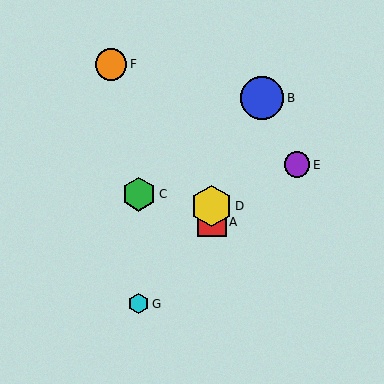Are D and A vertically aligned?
Yes, both are at x≈212.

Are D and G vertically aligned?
No, D is at x≈212 and G is at x≈138.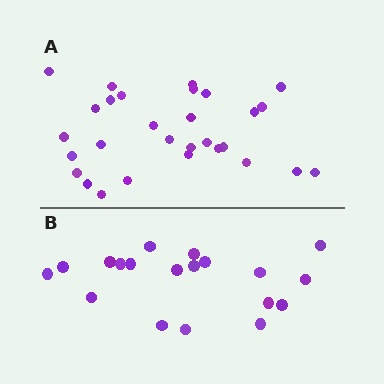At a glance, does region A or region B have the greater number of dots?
Region A (the top region) has more dots.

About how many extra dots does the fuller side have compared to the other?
Region A has roughly 10 or so more dots than region B.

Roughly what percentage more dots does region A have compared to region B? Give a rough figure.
About 55% more.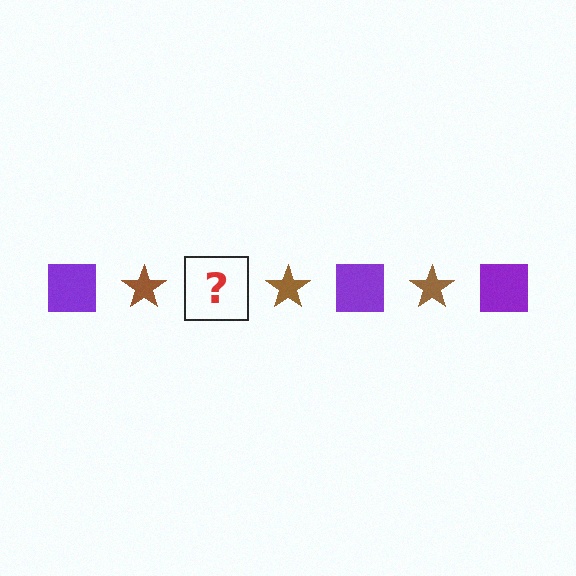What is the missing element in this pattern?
The missing element is a purple square.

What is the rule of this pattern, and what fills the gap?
The rule is that the pattern alternates between purple square and brown star. The gap should be filled with a purple square.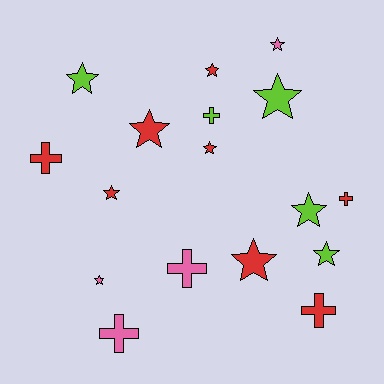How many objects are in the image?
There are 17 objects.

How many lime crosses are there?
There is 1 lime cross.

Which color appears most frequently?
Red, with 8 objects.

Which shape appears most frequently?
Star, with 11 objects.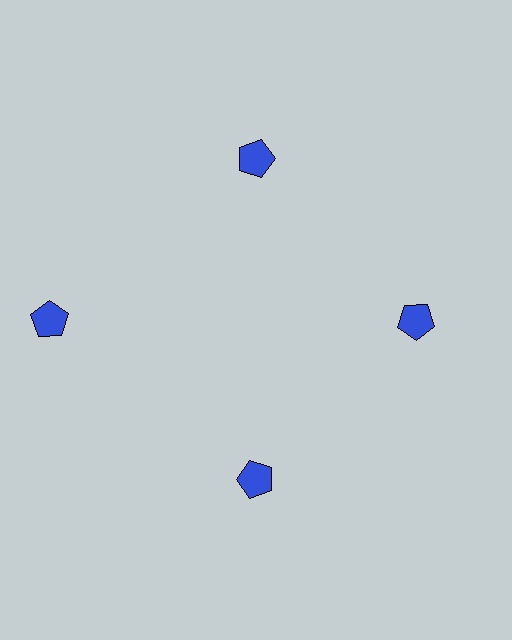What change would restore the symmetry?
The symmetry would be restored by moving it inward, back onto the ring so that all 4 pentagons sit at equal angles and equal distance from the center.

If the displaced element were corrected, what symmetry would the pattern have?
It would have 4-fold rotational symmetry — the pattern would map onto itself every 90 degrees.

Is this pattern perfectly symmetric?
No. The 4 blue pentagons are arranged in a ring, but one element near the 9 o'clock position is pushed outward from the center, breaking the 4-fold rotational symmetry.